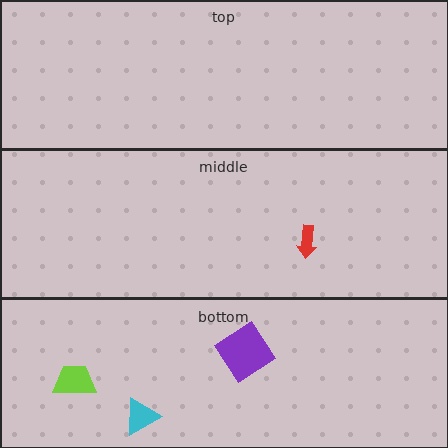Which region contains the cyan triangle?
The bottom region.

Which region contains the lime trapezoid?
The bottom region.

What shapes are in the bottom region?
The purple diamond, the cyan triangle, the lime trapezoid.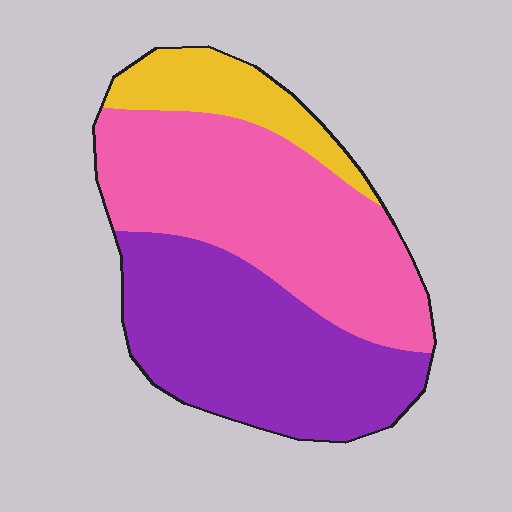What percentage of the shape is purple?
Purple covers about 40% of the shape.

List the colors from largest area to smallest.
From largest to smallest: pink, purple, yellow.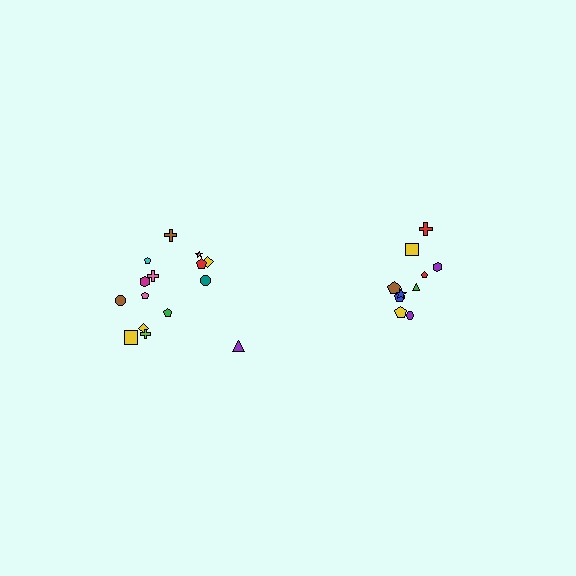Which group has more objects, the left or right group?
The left group.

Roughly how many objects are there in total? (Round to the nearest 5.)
Roughly 25 objects in total.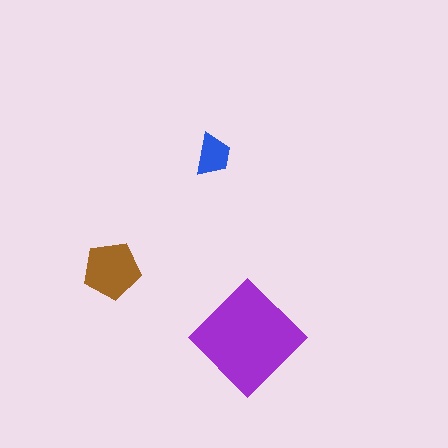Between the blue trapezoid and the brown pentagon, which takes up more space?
The brown pentagon.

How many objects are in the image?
There are 3 objects in the image.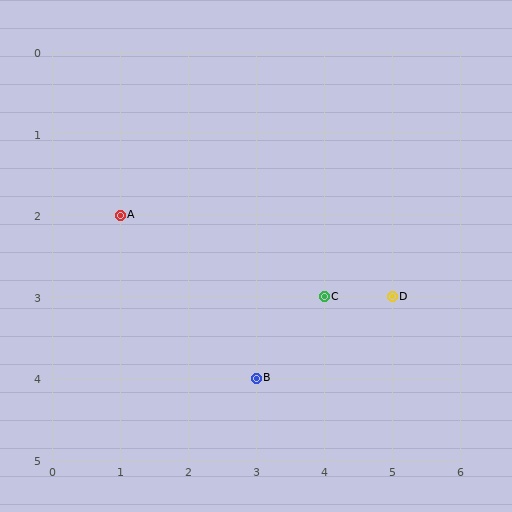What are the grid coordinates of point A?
Point A is at grid coordinates (1, 2).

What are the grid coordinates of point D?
Point D is at grid coordinates (5, 3).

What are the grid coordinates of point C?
Point C is at grid coordinates (4, 3).